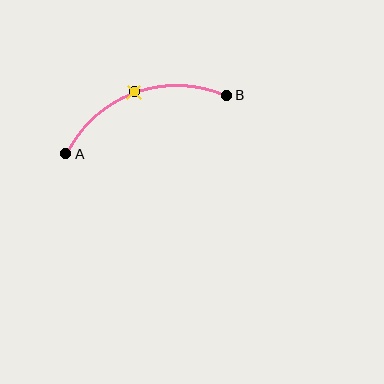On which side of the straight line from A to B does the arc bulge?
The arc bulges above the straight line connecting A and B.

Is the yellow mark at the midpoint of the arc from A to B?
Yes. The yellow mark lies on the arc at equal arc-length from both A and B — it is the arc midpoint.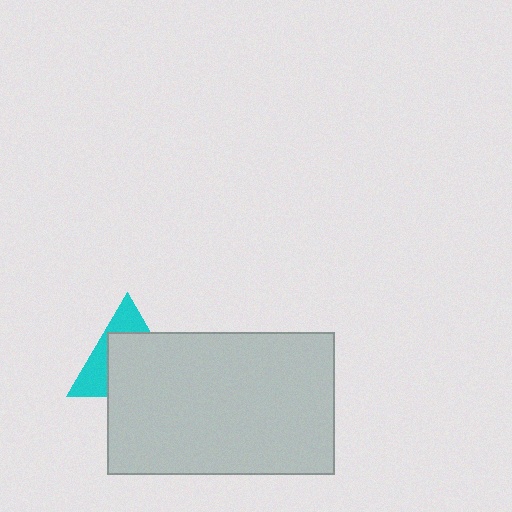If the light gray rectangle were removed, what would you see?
You would see the complete cyan triangle.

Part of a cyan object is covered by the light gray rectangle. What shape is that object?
It is a triangle.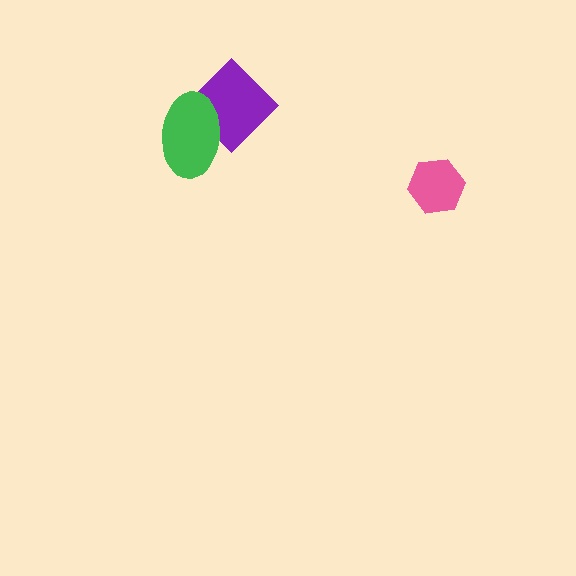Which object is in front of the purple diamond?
The green ellipse is in front of the purple diamond.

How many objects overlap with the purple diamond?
1 object overlaps with the purple diamond.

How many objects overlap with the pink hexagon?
0 objects overlap with the pink hexagon.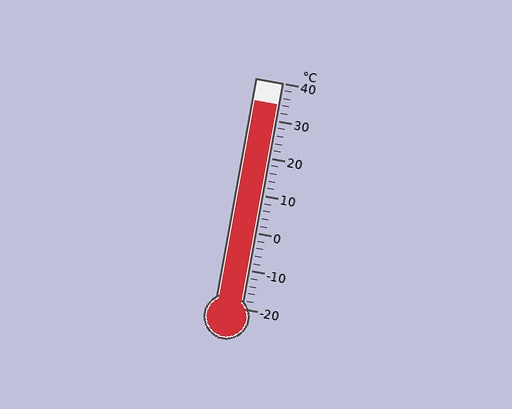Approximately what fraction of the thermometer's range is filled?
The thermometer is filled to approximately 90% of its range.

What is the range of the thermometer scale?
The thermometer scale ranges from -20°C to 40°C.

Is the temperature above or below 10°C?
The temperature is above 10°C.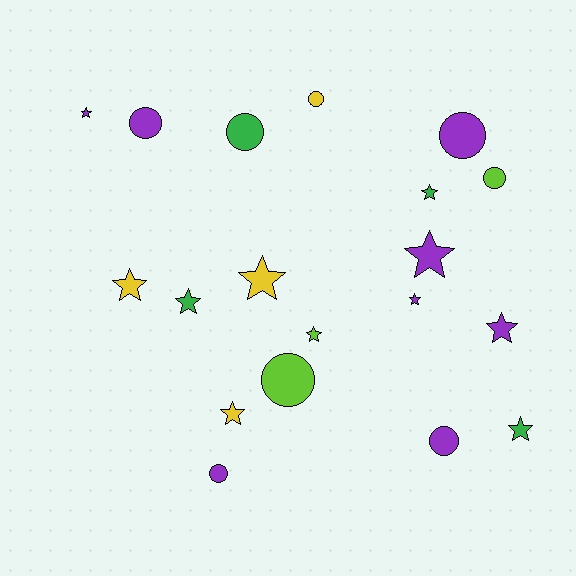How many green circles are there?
There is 1 green circle.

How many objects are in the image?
There are 19 objects.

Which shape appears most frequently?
Star, with 11 objects.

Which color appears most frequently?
Purple, with 8 objects.